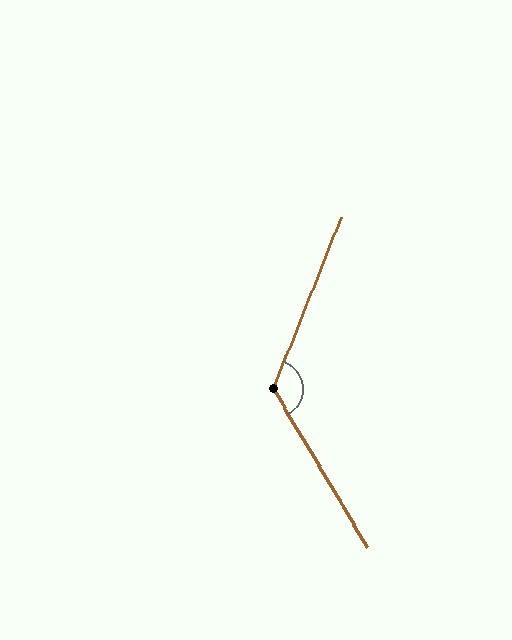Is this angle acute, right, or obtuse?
It is obtuse.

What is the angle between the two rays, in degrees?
Approximately 127 degrees.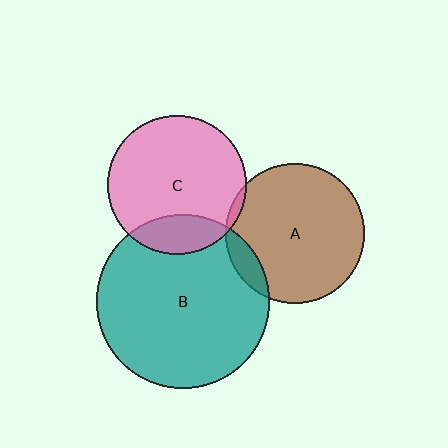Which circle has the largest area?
Circle B (teal).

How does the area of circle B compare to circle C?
Approximately 1.6 times.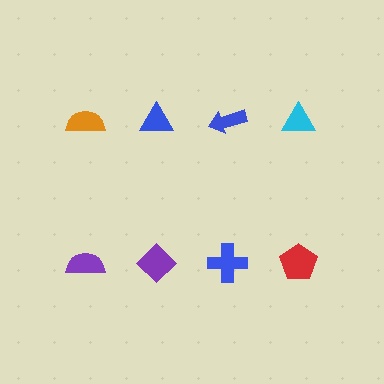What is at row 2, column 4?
A red pentagon.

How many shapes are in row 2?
4 shapes.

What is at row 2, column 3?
A blue cross.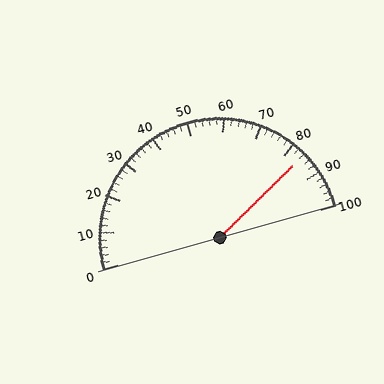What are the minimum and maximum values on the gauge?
The gauge ranges from 0 to 100.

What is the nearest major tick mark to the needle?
The nearest major tick mark is 80.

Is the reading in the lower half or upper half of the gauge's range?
The reading is in the upper half of the range (0 to 100).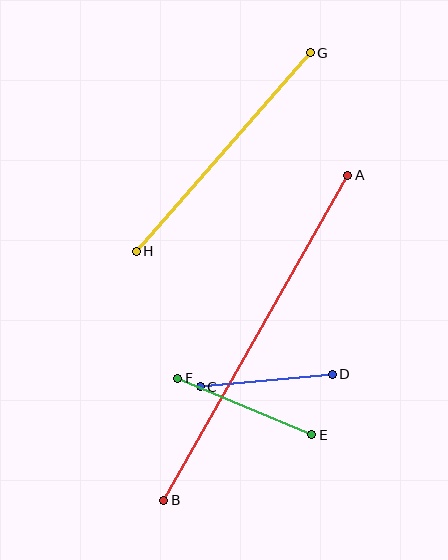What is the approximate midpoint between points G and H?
The midpoint is at approximately (223, 152) pixels.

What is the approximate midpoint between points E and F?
The midpoint is at approximately (245, 406) pixels.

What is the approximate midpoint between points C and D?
The midpoint is at approximately (266, 381) pixels.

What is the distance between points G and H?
The distance is approximately 264 pixels.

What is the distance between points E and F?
The distance is approximately 145 pixels.